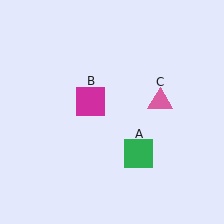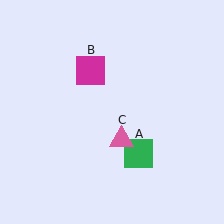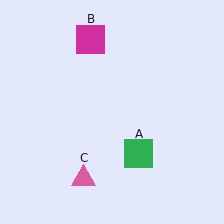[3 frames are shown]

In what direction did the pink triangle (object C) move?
The pink triangle (object C) moved down and to the left.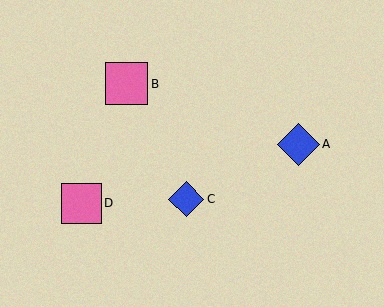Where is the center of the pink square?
The center of the pink square is at (127, 84).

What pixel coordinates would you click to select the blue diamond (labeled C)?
Click at (186, 199) to select the blue diamond C.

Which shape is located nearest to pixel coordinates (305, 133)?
The blue diamond (labeled A) at (299, 144) is nearest to that location.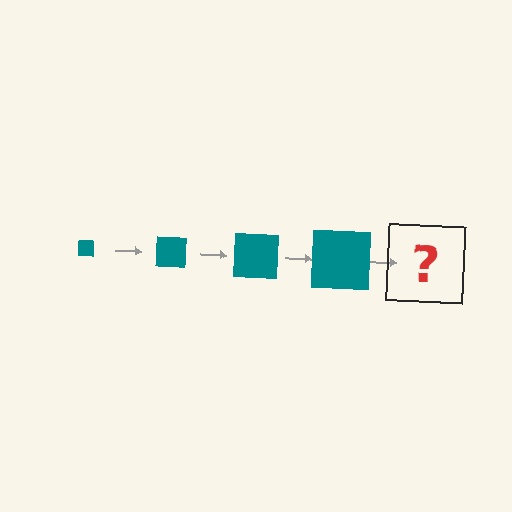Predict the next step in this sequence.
The next step is a teal square, larger than the previous one.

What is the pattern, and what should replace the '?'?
The pattern is that the square gets progressively larger each step. The '?' should be a teal square, larger than the previous one.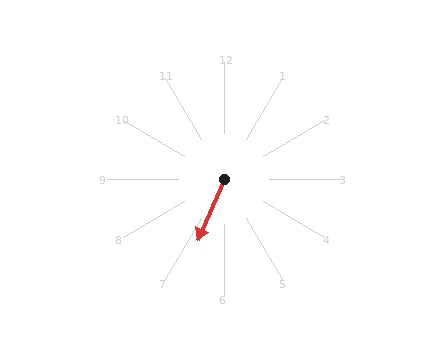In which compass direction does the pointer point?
Southwest.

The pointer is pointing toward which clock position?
Roughly 7 o'clock.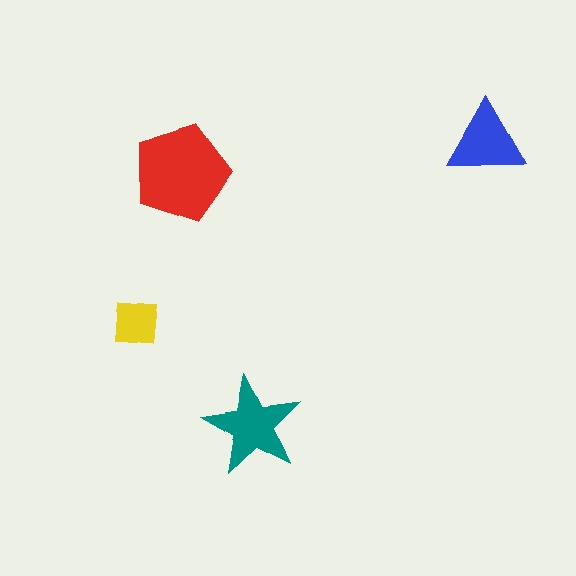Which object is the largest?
The red pentagon.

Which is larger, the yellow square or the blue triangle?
The blue triangle.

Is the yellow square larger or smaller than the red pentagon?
Smaller.